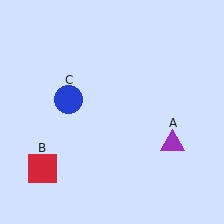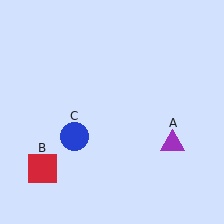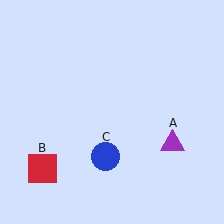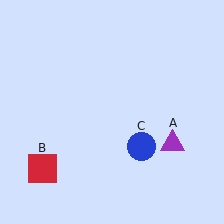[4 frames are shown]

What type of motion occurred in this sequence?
The blue circle (object C) rotated counterclockwise around the center of the scene.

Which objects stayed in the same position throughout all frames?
Purple triangle (object A) and red square (object B) remained stationary.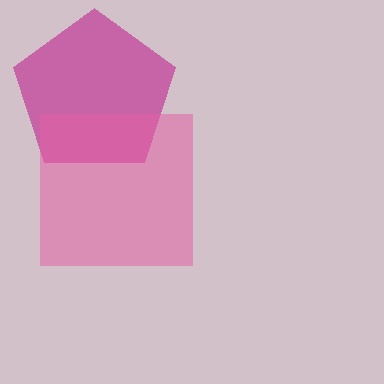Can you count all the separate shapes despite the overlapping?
Yes, there are 2 separate shapes.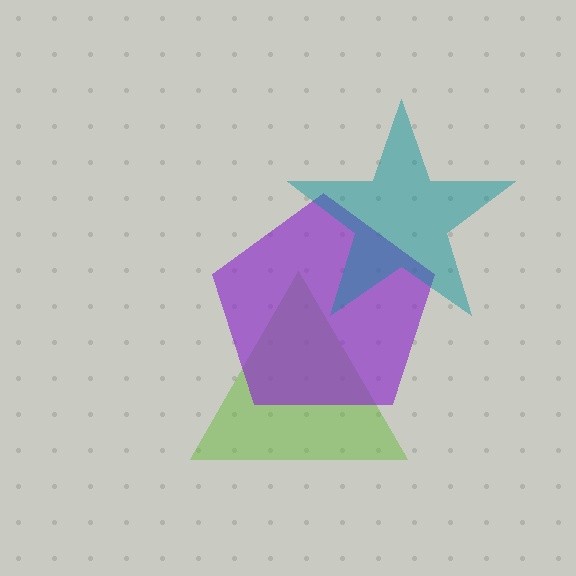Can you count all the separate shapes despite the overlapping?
Yes, there are 3 separate shapes.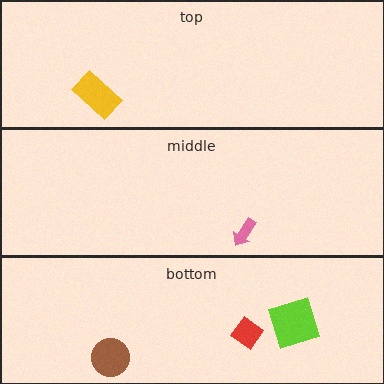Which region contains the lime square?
The bottom region.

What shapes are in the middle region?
The pink arrow.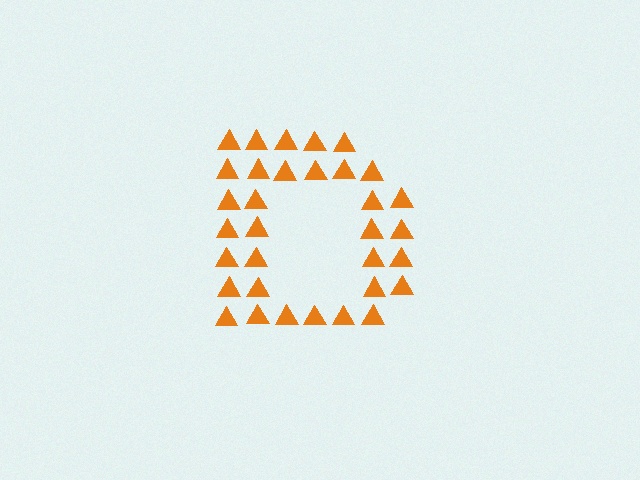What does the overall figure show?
The overall figure shows the letter D.